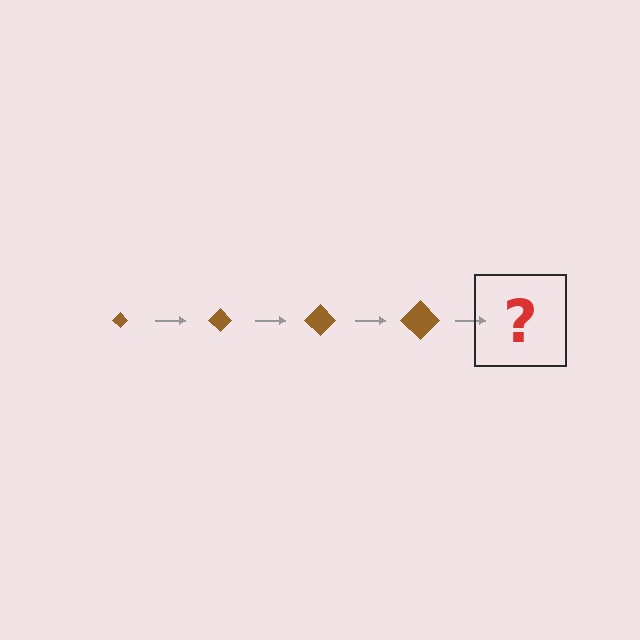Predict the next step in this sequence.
The next step is a brown diamond, larger than the previous one.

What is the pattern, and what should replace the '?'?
The pattern is that the diamond gets progressively larger each step. The '?' should be a brown diamond, larger than the previous one.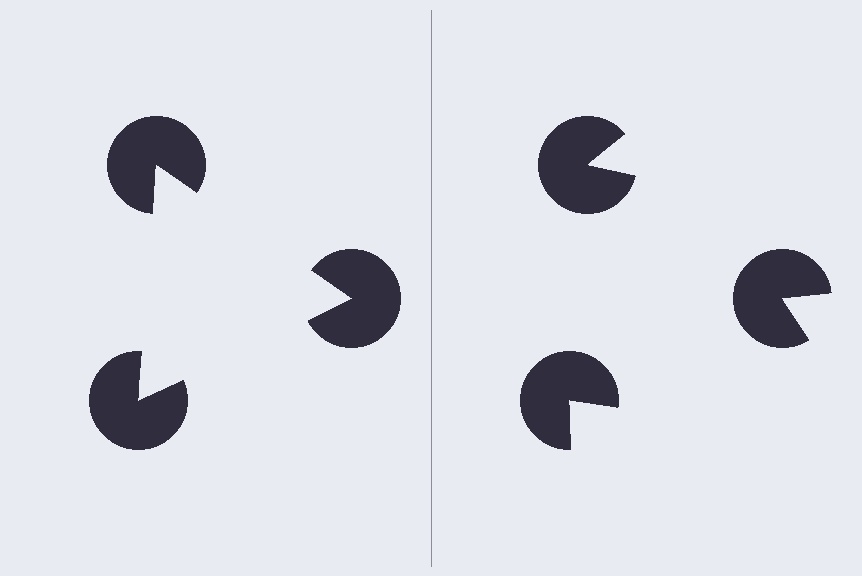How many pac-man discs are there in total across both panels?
6 — 3 on each side.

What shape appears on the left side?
An illusory triangle.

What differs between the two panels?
The pac-man discs are positioned identically on both sides; only the wedge orientations differ. On the left they align to a triangle; on the right they are misaligned.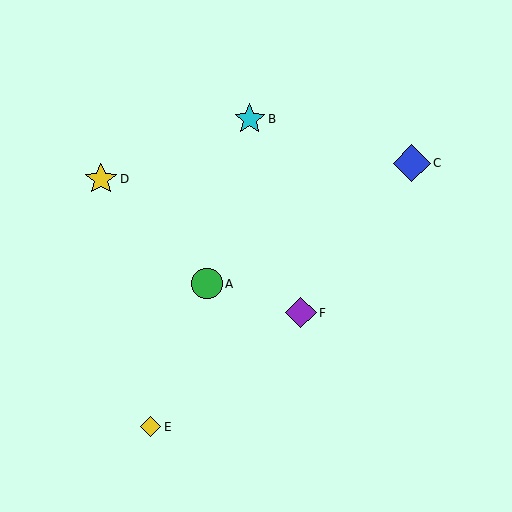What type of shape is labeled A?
Shape A is a green circle.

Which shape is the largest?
The blue diamond (labeled C) is the largest.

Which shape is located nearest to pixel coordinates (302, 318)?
The purple diamond (labeled F) at (301, 313) is nearest to that location.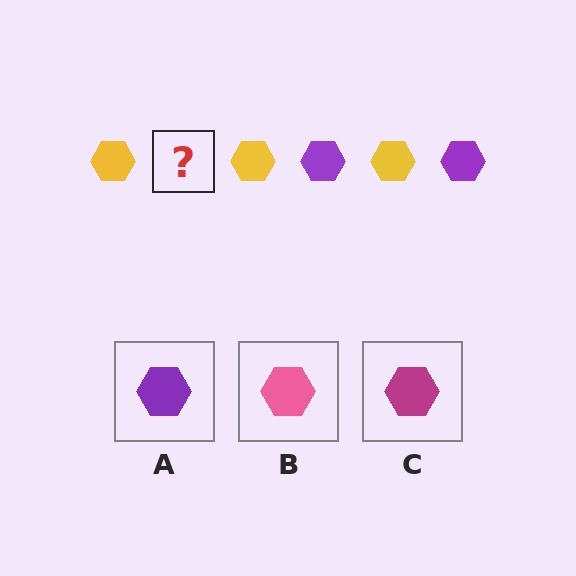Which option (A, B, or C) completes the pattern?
A.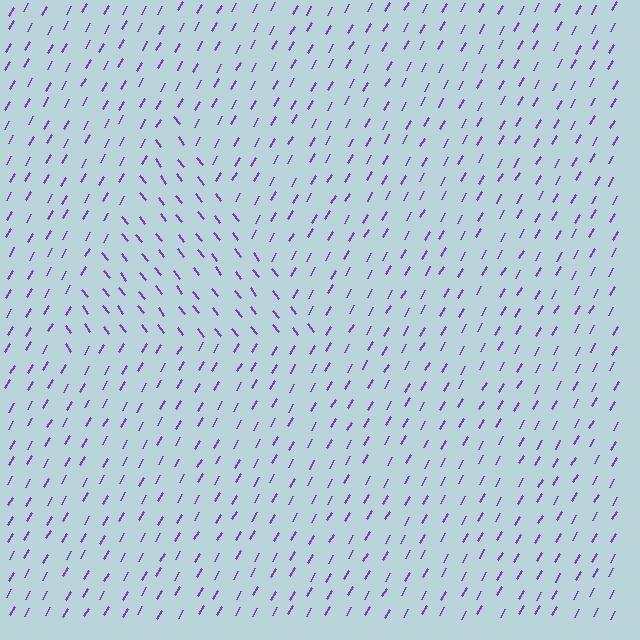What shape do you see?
I see a triangle.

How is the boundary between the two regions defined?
The boundary is defined purely by a change in line orientation (approximately 67 degrees difference). All lines are the same color and thickness.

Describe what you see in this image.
The image is filled with small purple line segments. A triangle region in the image has lines oriented differently from the surrounding lines, creating a visible texture boundary.